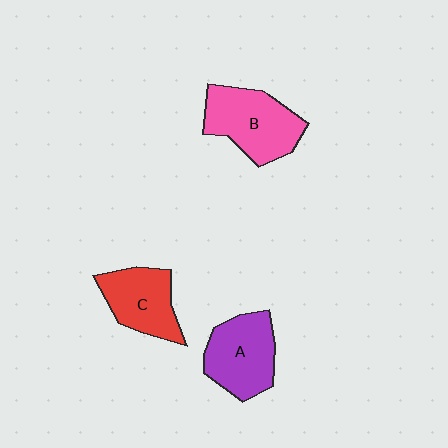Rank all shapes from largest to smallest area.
From largest to smallest: B (pink), A (purple), C (red).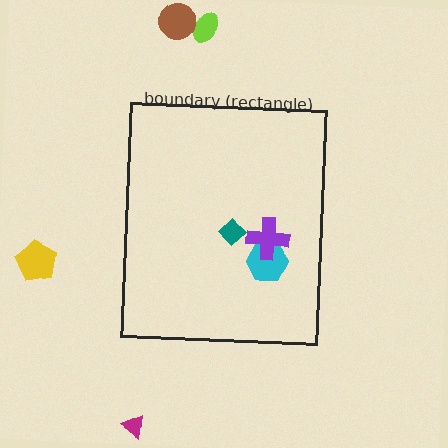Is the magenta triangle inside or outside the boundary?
Outside.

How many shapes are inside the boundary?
3 inside, 4 outside.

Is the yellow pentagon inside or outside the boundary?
Outside.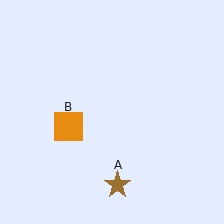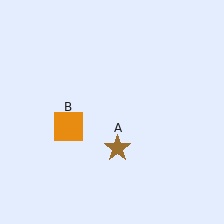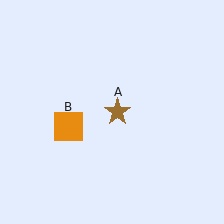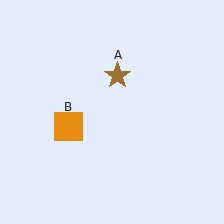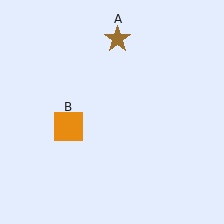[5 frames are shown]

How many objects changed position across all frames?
1 object changed position: brown star (object A).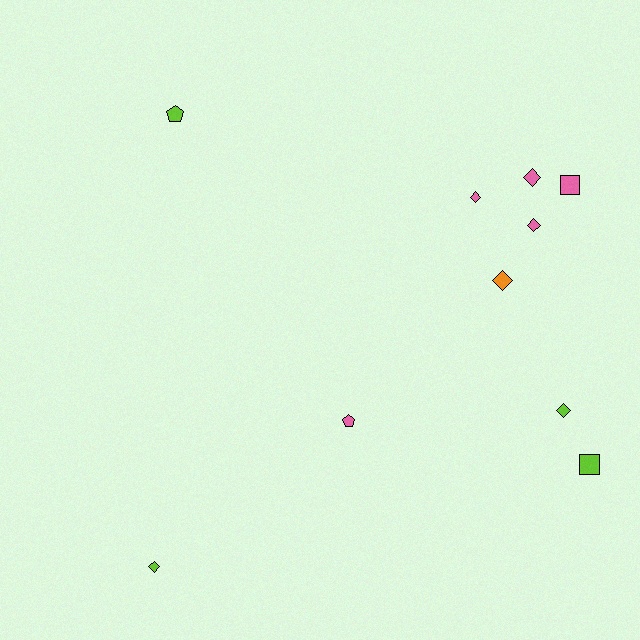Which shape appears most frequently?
Diamond, with 6 objects.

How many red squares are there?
There are no red squares.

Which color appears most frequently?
Pink, with 5 objects.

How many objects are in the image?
There are 10 objects.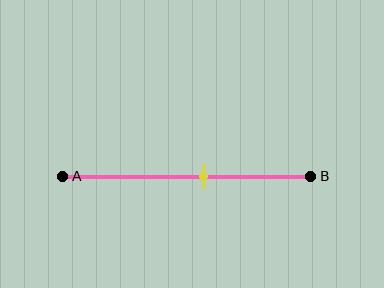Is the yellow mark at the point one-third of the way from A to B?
No, the mark is at about 55% from A, not at the 33% one-third point.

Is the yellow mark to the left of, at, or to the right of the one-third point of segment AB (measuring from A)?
The yellow mark is to the right of the one-third point of segment AB.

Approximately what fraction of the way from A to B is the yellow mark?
The yellow mark is approximately 55% of the way from A to B.